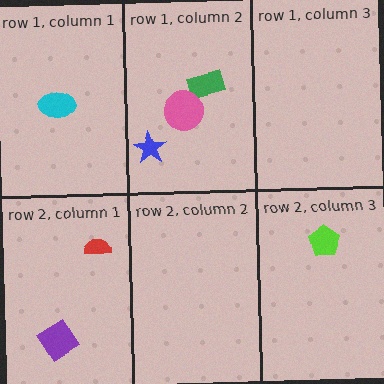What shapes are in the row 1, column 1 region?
The cyan ellipse.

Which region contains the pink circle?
The row 1, column 2 region.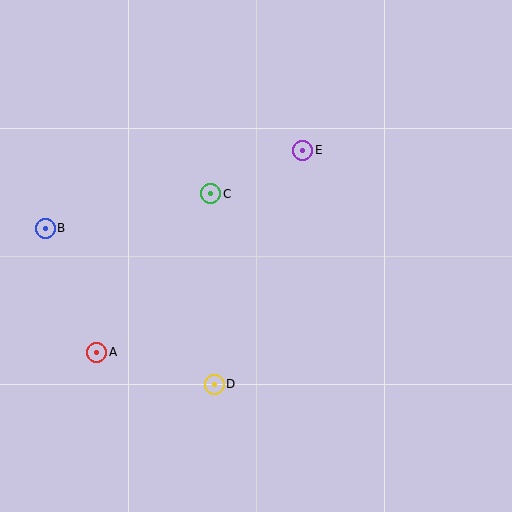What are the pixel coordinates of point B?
Point B is at (45, 228).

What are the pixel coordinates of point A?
Point A is at (97, 352).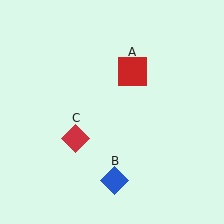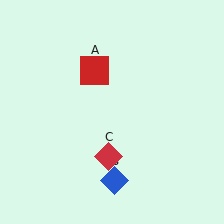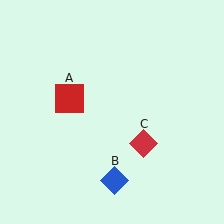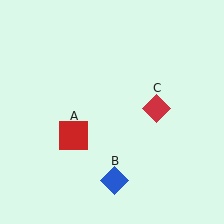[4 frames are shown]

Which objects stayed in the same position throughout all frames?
Blue diamond (object B) remained stationary.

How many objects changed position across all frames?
2 objects changed position: red square (object A), red diamond (object C).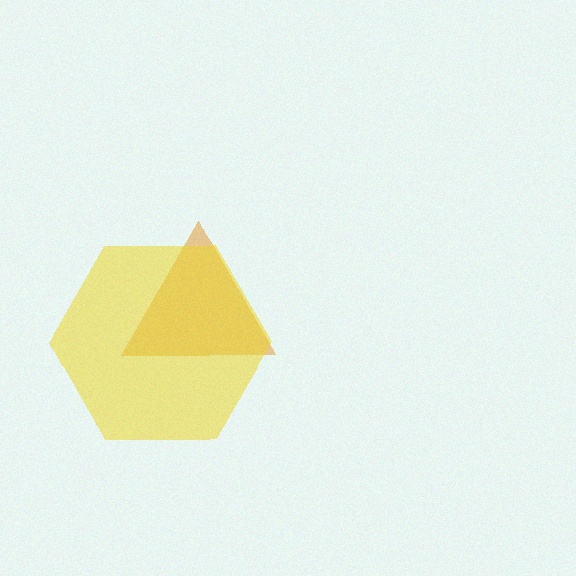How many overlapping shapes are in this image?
There are 2 overlapping shapes in the image.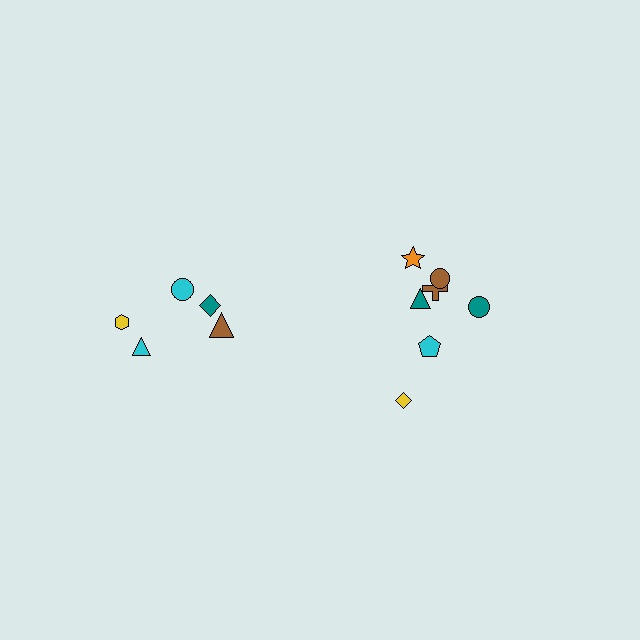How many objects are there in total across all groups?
There are 12 objects.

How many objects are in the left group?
There are 5 objects.